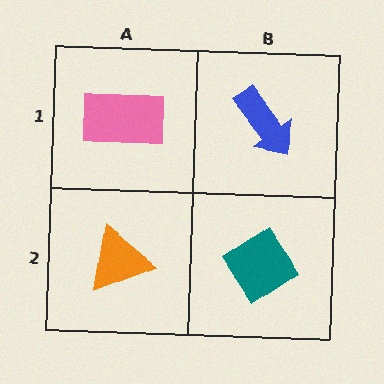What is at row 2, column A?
An orange triangle.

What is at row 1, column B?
A blue arrow.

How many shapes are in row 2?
2 shapes.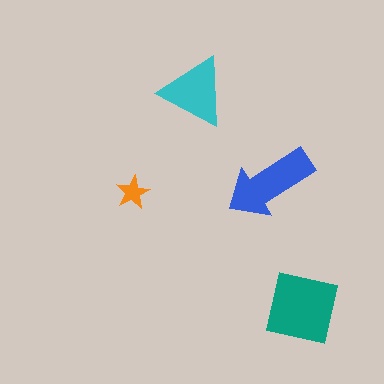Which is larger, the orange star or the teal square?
The teal square.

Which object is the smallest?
The orange star.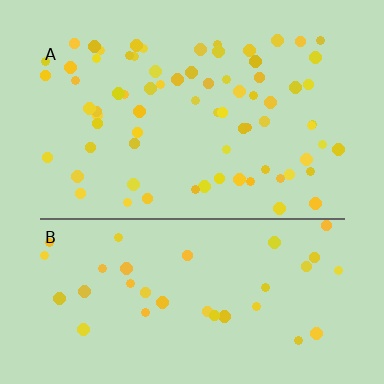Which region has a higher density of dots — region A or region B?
A (the top).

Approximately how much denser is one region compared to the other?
Approximately 2.1× — region A over region B.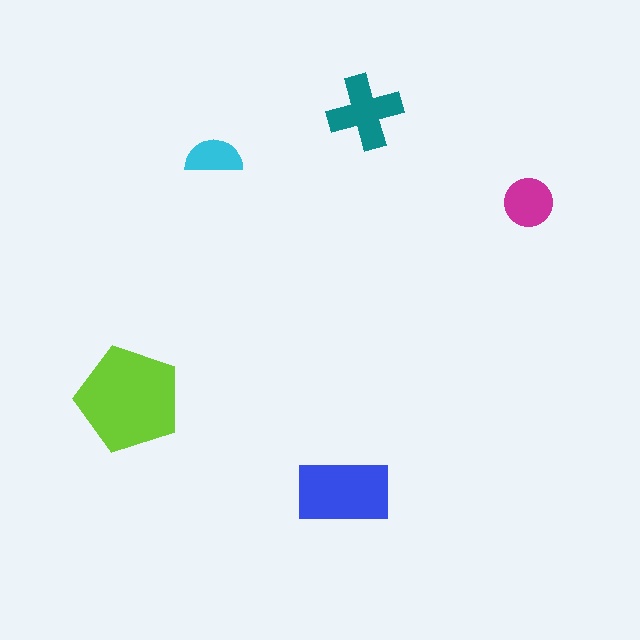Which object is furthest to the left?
The lime pentagon is leftmost.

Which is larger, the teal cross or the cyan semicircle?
The teal cross.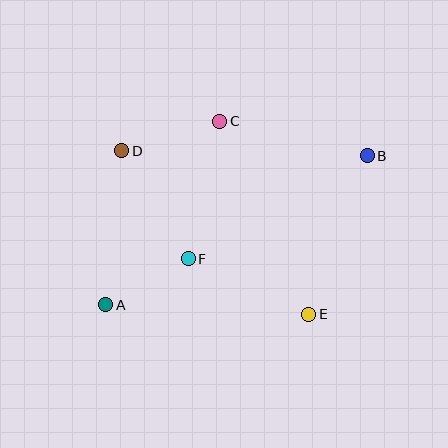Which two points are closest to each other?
Points A and F are closest to each other.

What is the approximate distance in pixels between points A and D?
The distance between A and D is approximately 155 pixels.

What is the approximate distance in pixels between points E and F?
The distance between E and F is approximately 133 pixels.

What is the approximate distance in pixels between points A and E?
The distance between A and E is approximately 203 pixels.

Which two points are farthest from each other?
Points A and B are farthest from each other.